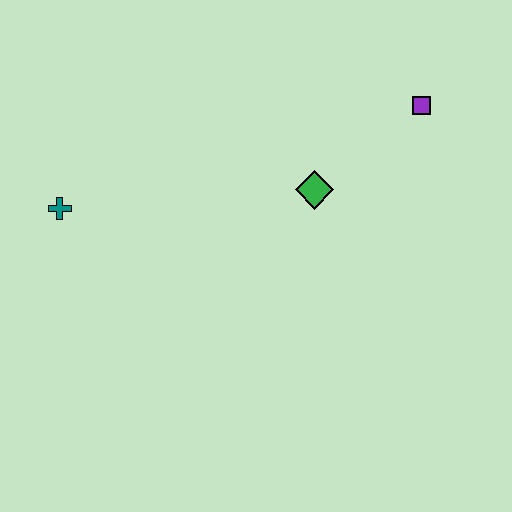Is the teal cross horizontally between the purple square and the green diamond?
No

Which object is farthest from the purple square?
The teal cross is farthest from the purple square.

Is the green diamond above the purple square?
No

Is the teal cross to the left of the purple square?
Yes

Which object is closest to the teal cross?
The green diamond is closest to the teal cross.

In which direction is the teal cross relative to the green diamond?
The teal cross is to the left of the green diamond.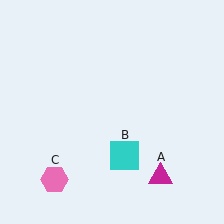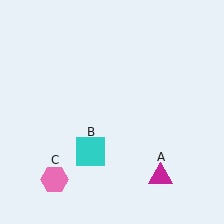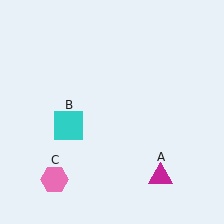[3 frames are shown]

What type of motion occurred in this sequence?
The cyan square (object B) rotated clockwise around the center of the scene.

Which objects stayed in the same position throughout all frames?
Magenta triangle (object A) and pink hexagon (object C) remained stationary.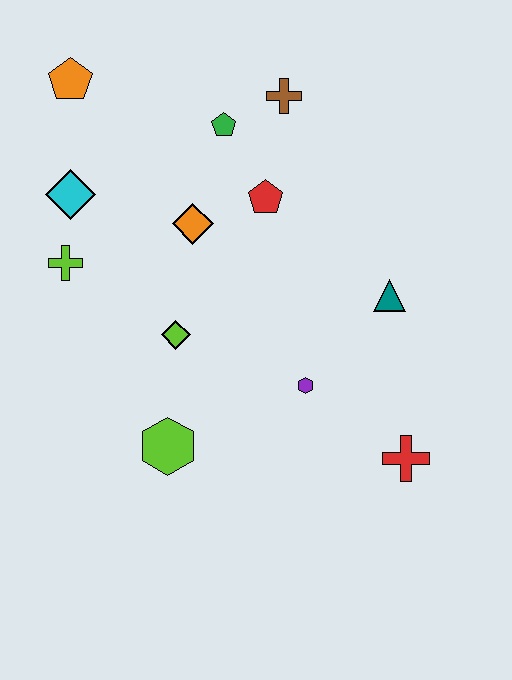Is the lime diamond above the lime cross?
No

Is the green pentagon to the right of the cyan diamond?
Yes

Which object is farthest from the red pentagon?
The red cross is farthest from the red pentagon.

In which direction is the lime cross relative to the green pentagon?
The lime cross is to the left of the green pentagon.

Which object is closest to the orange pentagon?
The cyan diamond is closest to the orange pentagon.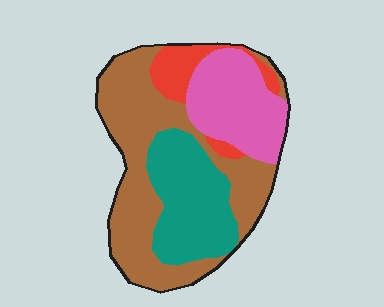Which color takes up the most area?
Brown, at roughly 45%.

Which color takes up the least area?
Red, at roughly 10%.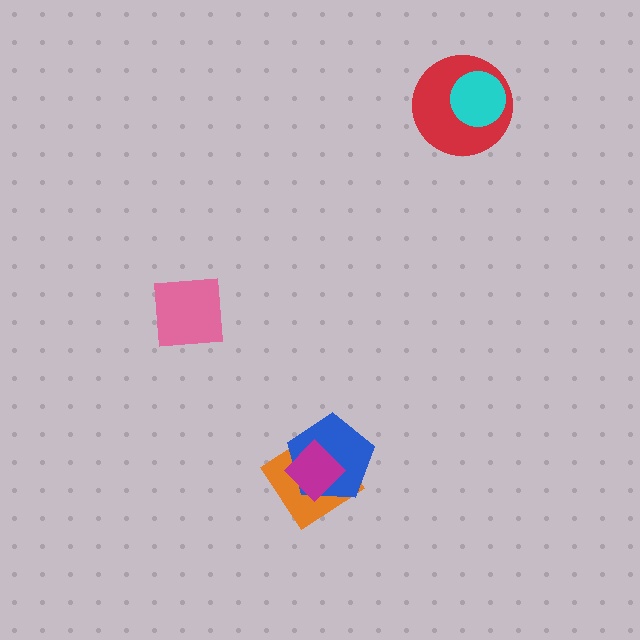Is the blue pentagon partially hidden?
Yes, it is partially covered by another shape.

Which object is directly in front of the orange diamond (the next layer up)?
The blue pentagon is directly in front of the orange diamond.